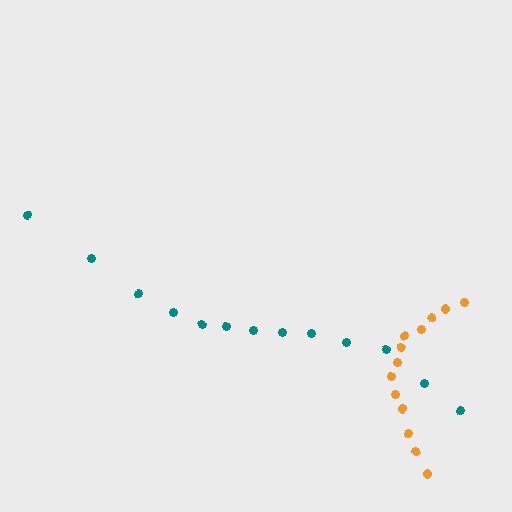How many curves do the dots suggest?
There are 2 distinct paths.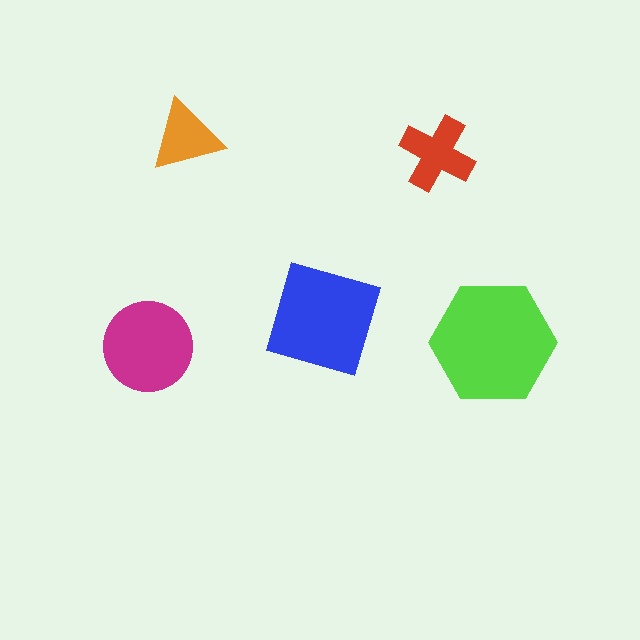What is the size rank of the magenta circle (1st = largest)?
3rd.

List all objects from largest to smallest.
The lime hexagon, the blue diamond, the magenta circle, the red cross, the orange triangle.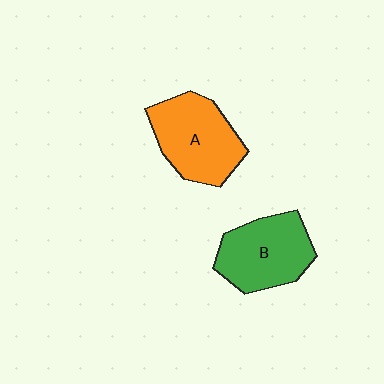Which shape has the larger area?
Shape A (orange).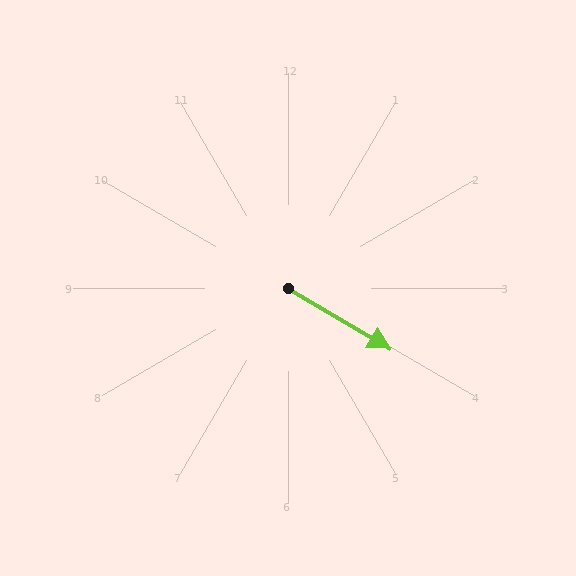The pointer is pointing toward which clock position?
Roughly 4 o'clock.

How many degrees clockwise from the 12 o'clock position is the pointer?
Approximately 121 degrees.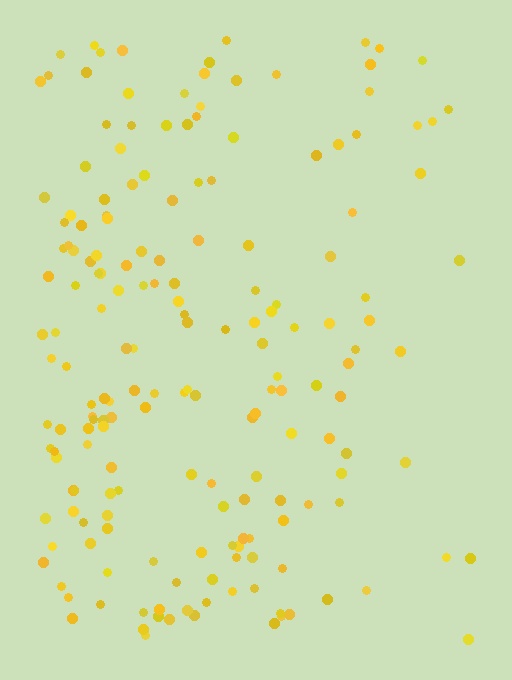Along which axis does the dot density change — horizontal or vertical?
Horizontal.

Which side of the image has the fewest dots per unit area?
The right.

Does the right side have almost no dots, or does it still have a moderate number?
Still a moderate number, just noticeably fewer than the left.